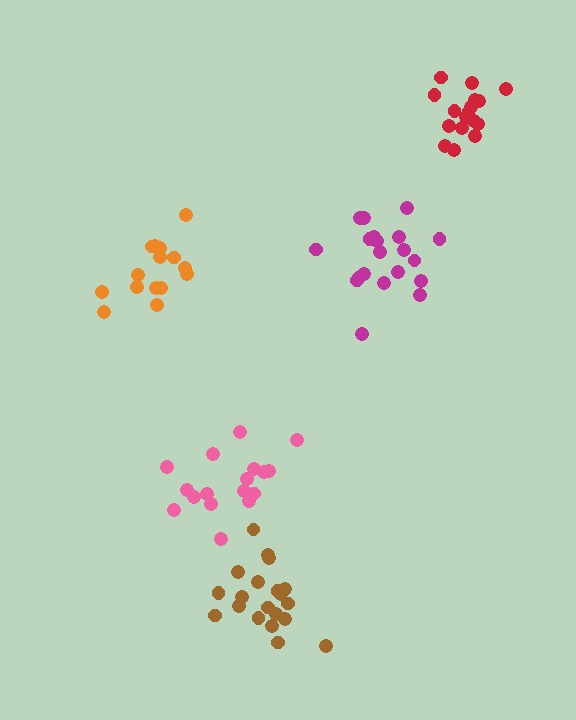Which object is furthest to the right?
The red cluster is rightmost.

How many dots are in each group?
Group 1: 17 dots, Group 2: 20 dots, Group 3: 20 dots, Group 4: 15 dots, Group 5: 17 dots (89 total).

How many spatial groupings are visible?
There are 5 spatial groupings.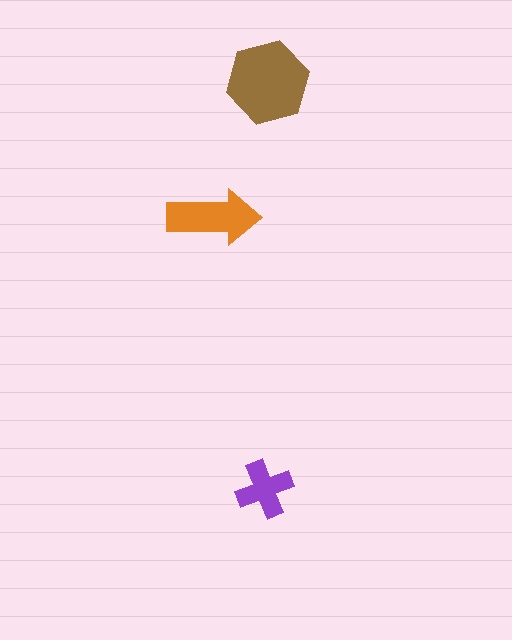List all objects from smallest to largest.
The purple cross, the orange arrow, the brown hexagon.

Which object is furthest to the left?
The orange arrow is leftmost.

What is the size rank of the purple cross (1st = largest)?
3rd.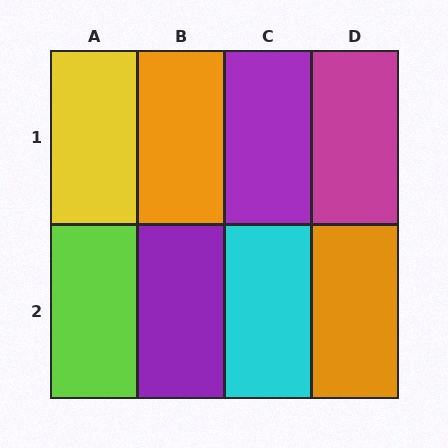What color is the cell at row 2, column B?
Purple.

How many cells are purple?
2 cells are purple.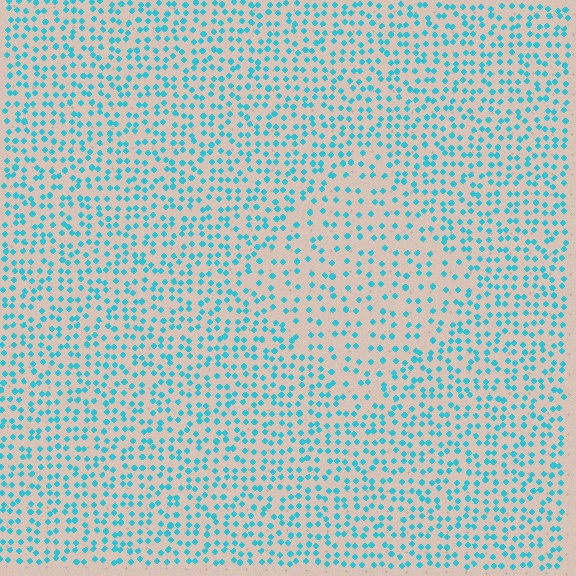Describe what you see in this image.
The image contains small cyan elements arranged at two different densities. A diamond-shaped region is visible where the elements are less densely packed than the surrounding area.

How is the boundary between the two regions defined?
The boundary is defined by a change in element density (approximately 1.7x ratio). All elements are the same color, size, and shape.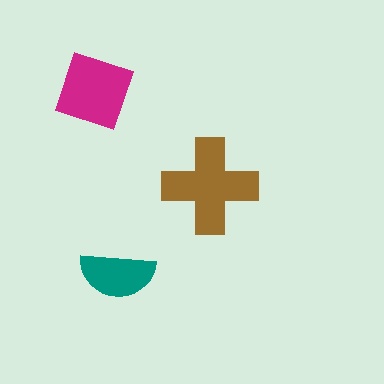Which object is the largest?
The brown cross.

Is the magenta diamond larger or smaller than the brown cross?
Smaller.